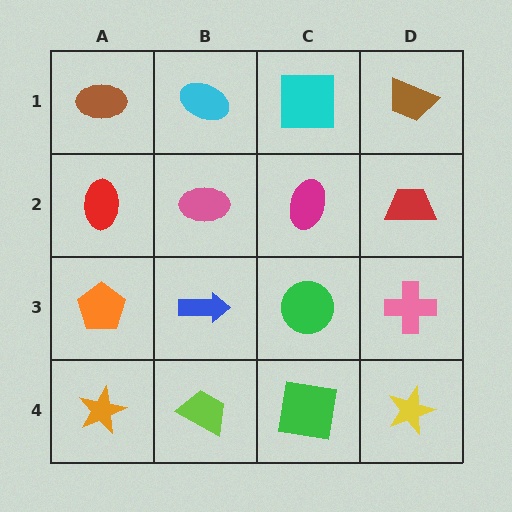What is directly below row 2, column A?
An orange pentagon.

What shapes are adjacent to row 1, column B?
A pink ellipse (row 2, column B), a brown ellipse (row 1, column A), a cyan square (row 1, column C).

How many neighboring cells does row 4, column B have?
3.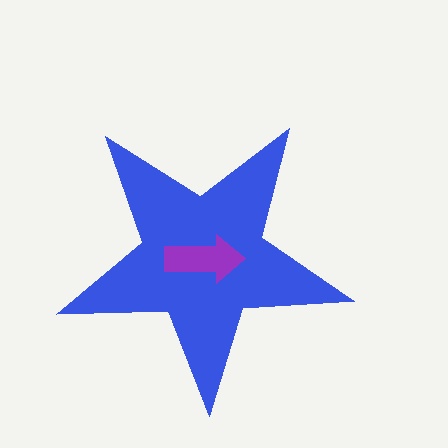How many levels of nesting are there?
2.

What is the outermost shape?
The blue star.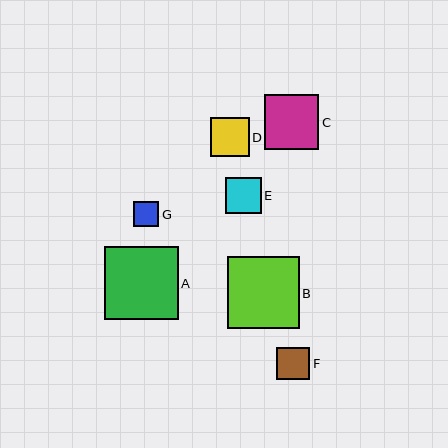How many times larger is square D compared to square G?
Square D is approximately 1.5 times the size of square G.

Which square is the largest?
Square A is the largest with a size of approximately 73 pixels.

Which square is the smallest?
Square G is the smallest with a size of approximately 26 pixels.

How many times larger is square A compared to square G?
Square A is approximately 2.9 times the size of square G.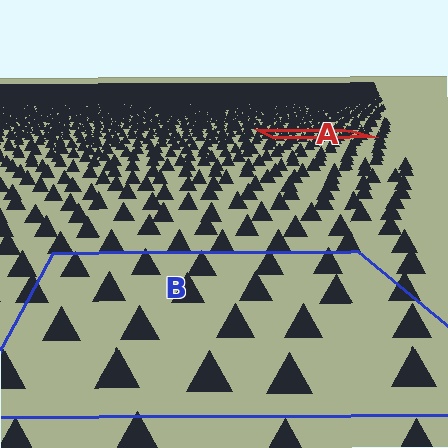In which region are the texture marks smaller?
The texture marks are smaller in region A, because it is farther away.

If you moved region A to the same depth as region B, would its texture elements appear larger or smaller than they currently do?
They would appear larger. At a closer depth, the same texture elements are projected at a bigger on-screen size.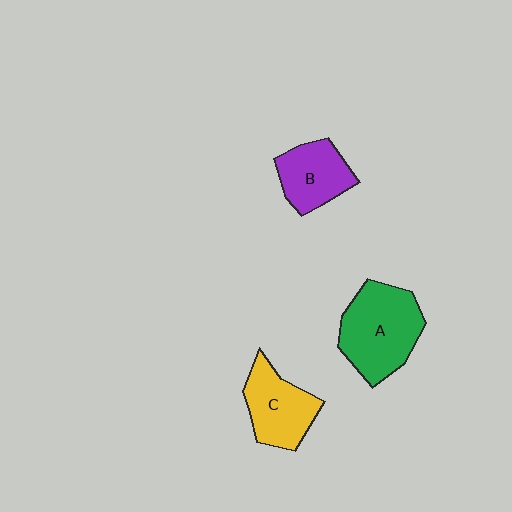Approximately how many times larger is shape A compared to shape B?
Approximately 1.5 times.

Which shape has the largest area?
Shape A (green).